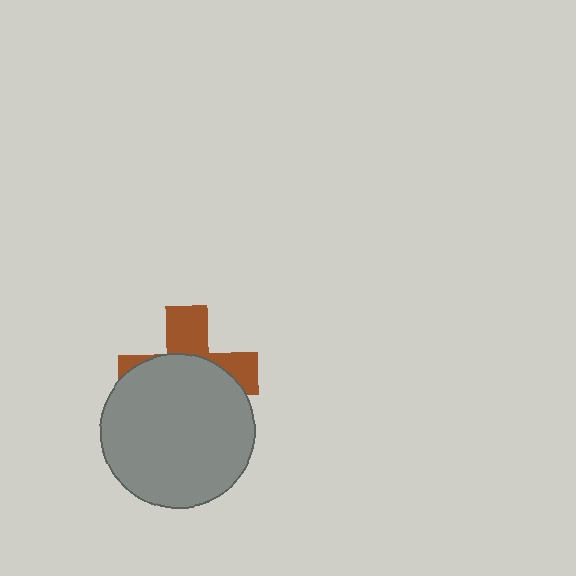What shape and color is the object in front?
The object in front is a gray circle.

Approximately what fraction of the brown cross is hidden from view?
Roughly 64% of the brown cross is hidden behind the gray circle.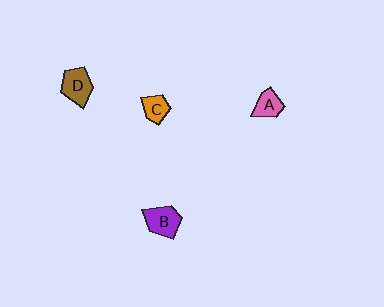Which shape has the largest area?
Shape D (brown).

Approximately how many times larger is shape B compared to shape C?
Approximately 1.5 times.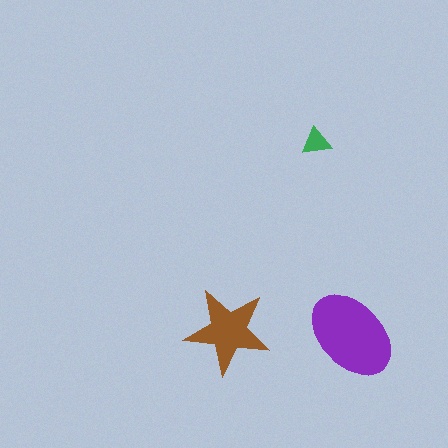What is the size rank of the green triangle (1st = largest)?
3rd.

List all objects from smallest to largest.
The green triangle, the brown star, the purple ellipse.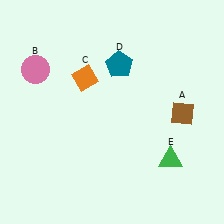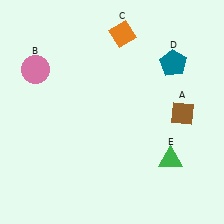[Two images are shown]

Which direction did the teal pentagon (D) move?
The teal pentagon (D) moved right.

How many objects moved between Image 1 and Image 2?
2 objects moved between the two images.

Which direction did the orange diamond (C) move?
The orange diamond (C) moved up.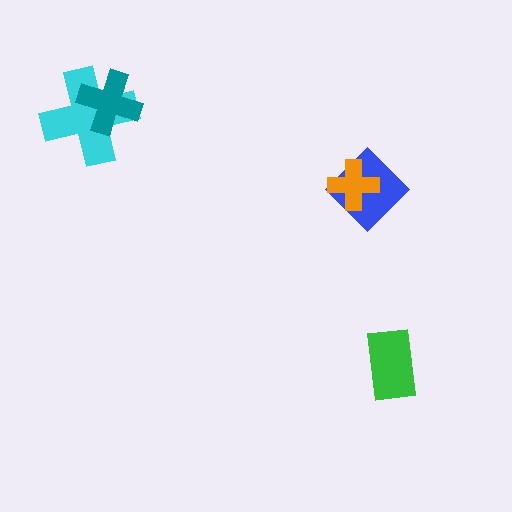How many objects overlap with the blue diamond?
1 object overlaps with the blue diamond.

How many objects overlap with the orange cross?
1 object overlaps with the orange cross.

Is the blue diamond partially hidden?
Yes, it is partially covered by another shape.